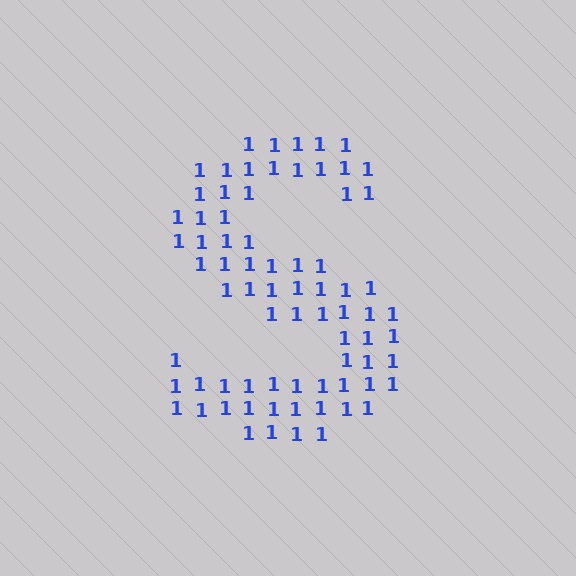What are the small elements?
The small elements are digit 1's.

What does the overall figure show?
The overall figure shows the letter S.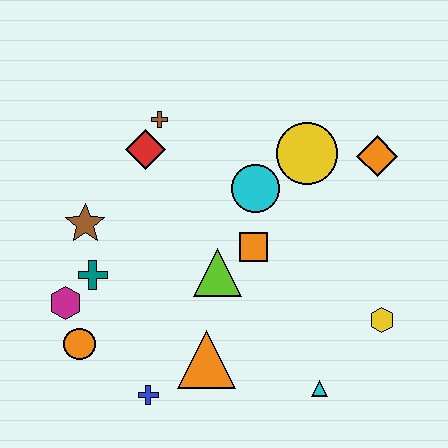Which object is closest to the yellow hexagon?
The cyan triangle is closest to the yellow hexagon.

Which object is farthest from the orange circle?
The orange diamond is farthest from the orange circle.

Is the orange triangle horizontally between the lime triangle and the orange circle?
Yes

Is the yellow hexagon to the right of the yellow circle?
Yes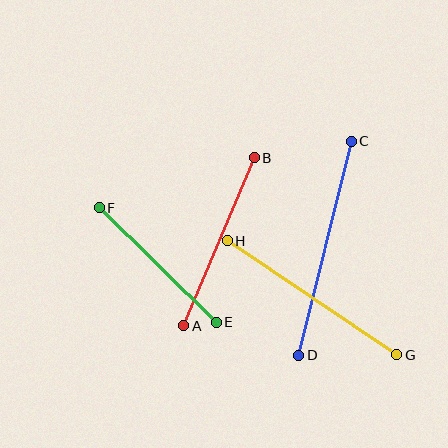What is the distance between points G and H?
The distance is approximately 205 pixels.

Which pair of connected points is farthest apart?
Points C and D are farthest apart.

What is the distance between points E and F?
The distance is approximately 164 pixels.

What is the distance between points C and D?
The distance is approximately 220 pixels.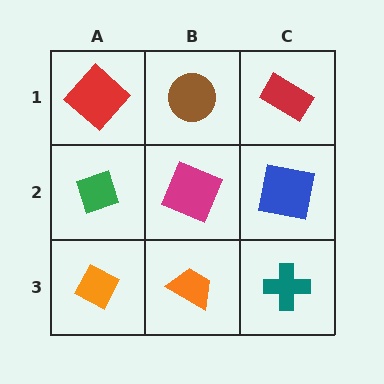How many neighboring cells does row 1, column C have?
2.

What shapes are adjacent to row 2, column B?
A brown circle (row 1, column B), an orange trapezoid (row 3, column B), a green diamond (row 2, column A), a blue square (row 2, column C).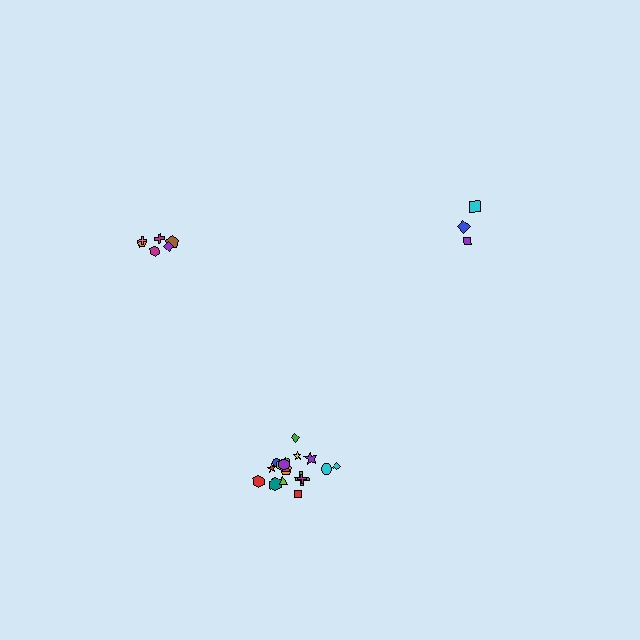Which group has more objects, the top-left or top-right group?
The top-left group.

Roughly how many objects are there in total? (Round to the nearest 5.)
Roughly 25 objects in total.